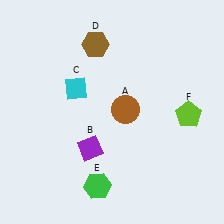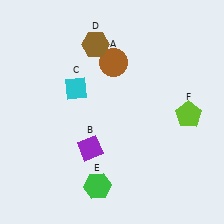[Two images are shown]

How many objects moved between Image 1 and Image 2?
1 object moved between the two images.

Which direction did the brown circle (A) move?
The brown circle (A) moved up.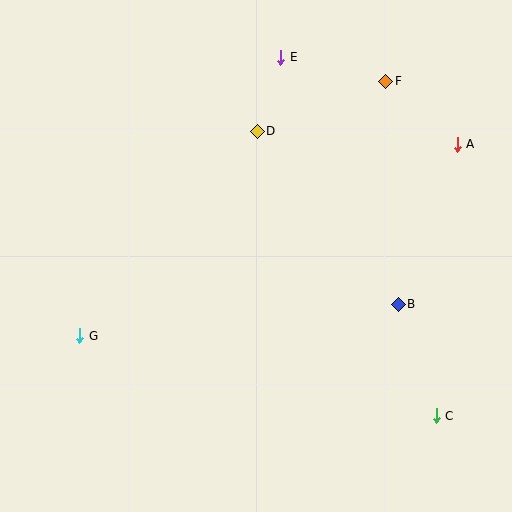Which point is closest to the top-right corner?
Point F is closest to the top-right corner.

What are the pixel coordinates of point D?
Point D is at (257, 131).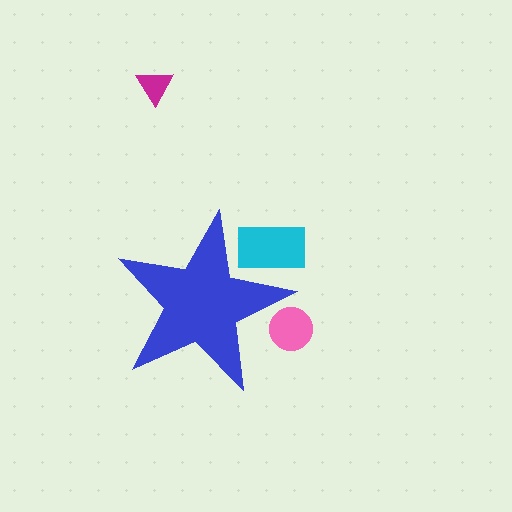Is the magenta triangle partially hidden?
No, the magenta triangle is fully visible.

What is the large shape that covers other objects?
A blue star.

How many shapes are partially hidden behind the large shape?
2 shapes are partially hidden.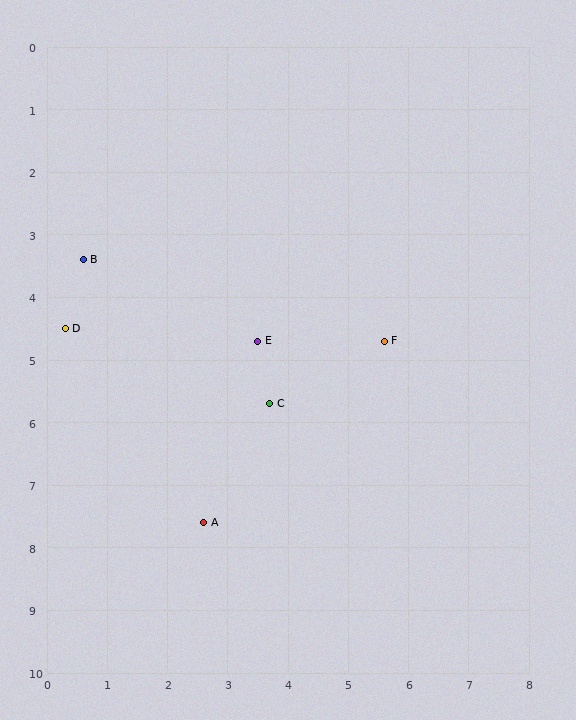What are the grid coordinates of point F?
Point F is at approximately (5.6, 4.7).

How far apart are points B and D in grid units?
Points B and D are about 1.1 grid units apart.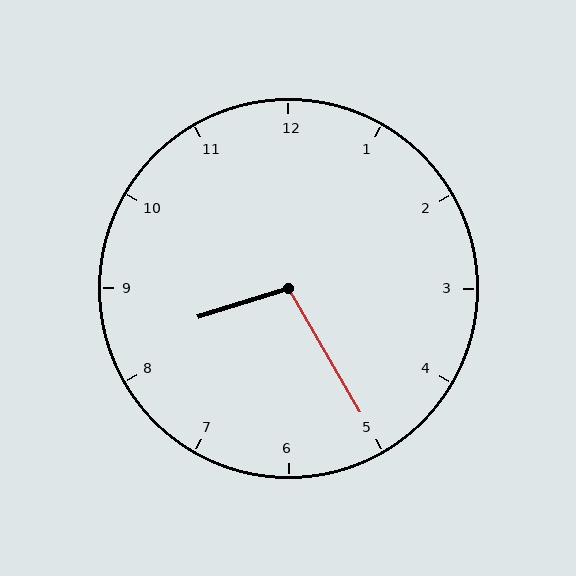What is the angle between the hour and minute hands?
Approximately 102 degrees.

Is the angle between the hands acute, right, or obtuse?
It is obtuse.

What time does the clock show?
8:25.